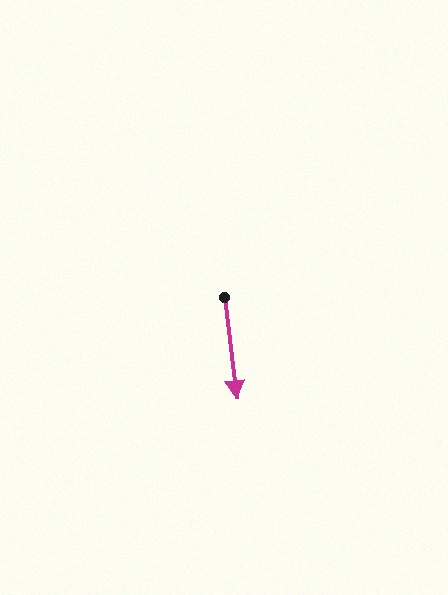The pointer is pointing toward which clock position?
Roughly 6 o'clock.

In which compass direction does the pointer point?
South.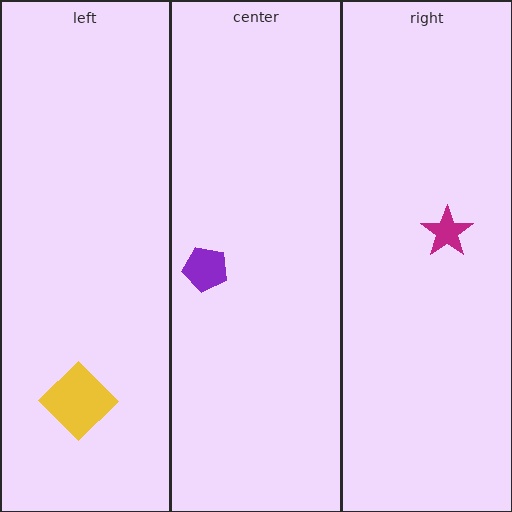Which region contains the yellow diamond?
The left region.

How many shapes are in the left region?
1.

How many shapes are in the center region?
1.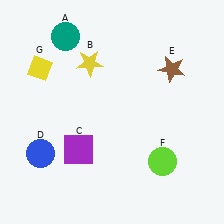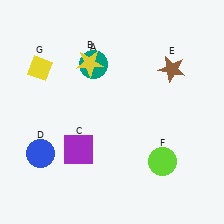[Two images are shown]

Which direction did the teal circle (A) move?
The teal circle (A) moved down.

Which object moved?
The teal circle (A) moved down.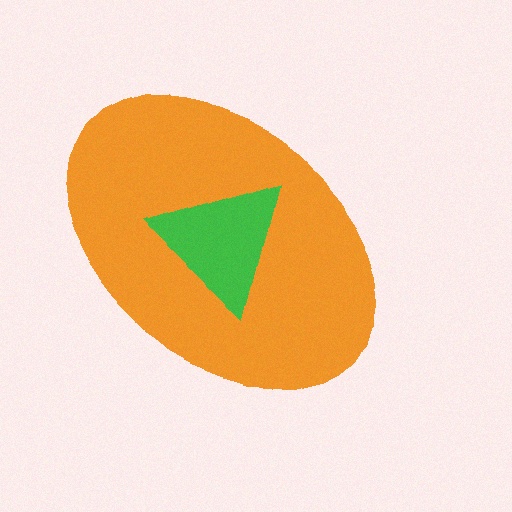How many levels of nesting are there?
2.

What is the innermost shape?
The green triangle.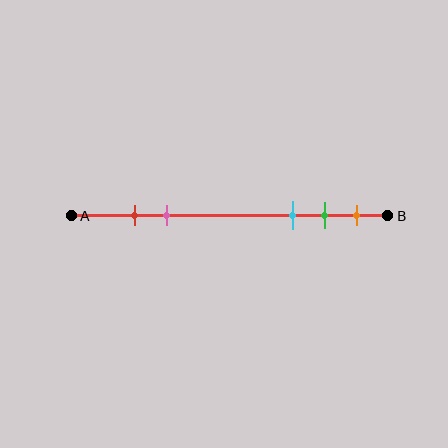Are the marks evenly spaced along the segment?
No, the marks are not evenly spaced.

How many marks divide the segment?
There are 5 marks dividing the segment.